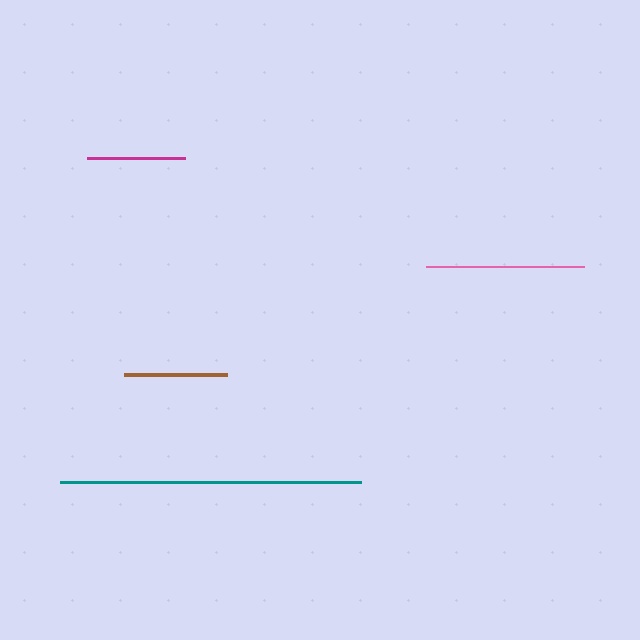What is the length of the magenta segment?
The magenta segment is approximately 98 pixels long.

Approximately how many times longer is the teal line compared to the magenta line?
The teal line is approximately 3.1 times the length of the magenta line.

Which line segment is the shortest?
The magenta line is the shortest at approximately 98 pixels.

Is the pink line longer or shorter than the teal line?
The teal line is longer than the pink line.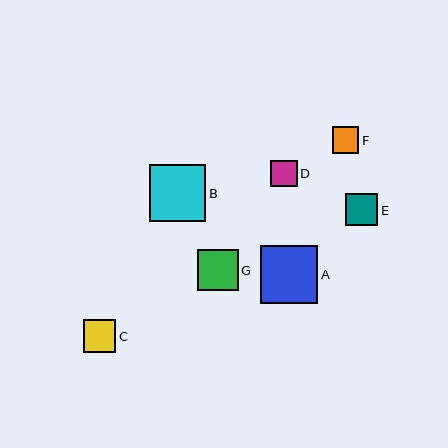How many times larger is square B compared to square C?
Square B is approximately 1.7 times the size of square C.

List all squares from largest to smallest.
From largest to smallest: A, B, G, C, E, D, F.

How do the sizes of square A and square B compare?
Square A and square B are approximately the same size.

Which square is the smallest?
Square F is the smallest with a size of approximately 26 pixels.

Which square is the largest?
Square A is the largest with a size of approximately 57 pixels.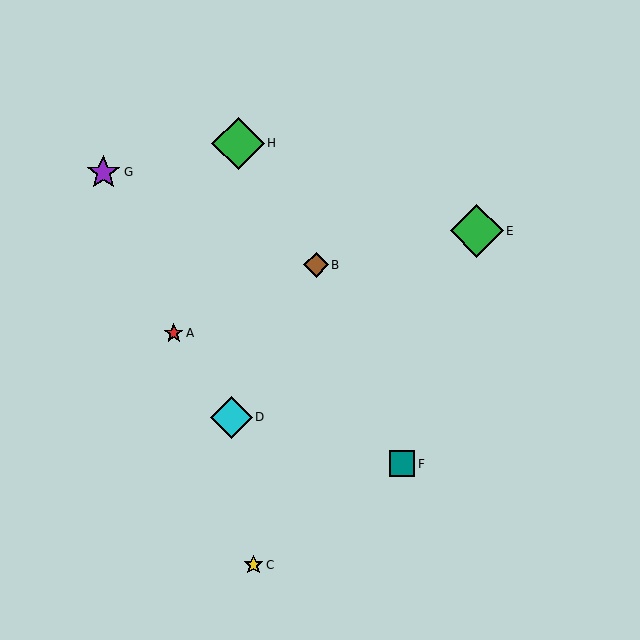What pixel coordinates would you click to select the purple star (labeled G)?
Click at (103, 172) to select the purple star G.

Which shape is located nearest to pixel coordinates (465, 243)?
The green diamond (labeled E) at (477, 231) is nearest to that location.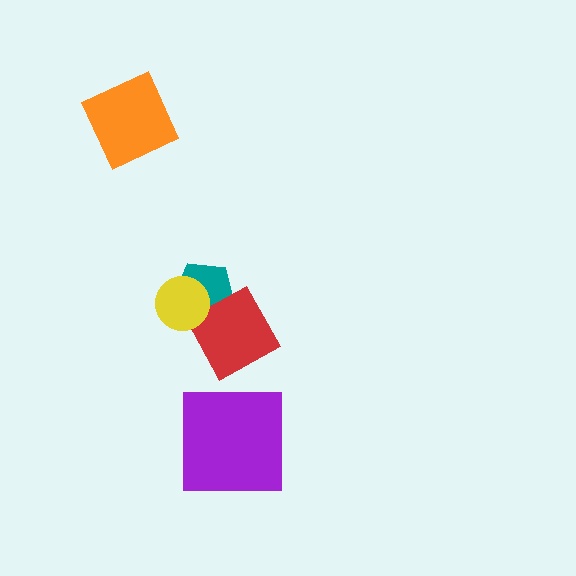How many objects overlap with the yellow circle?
2 objects overlap with the yellow circle.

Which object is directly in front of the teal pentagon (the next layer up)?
The red diamond is directly in front of the teal pentagon.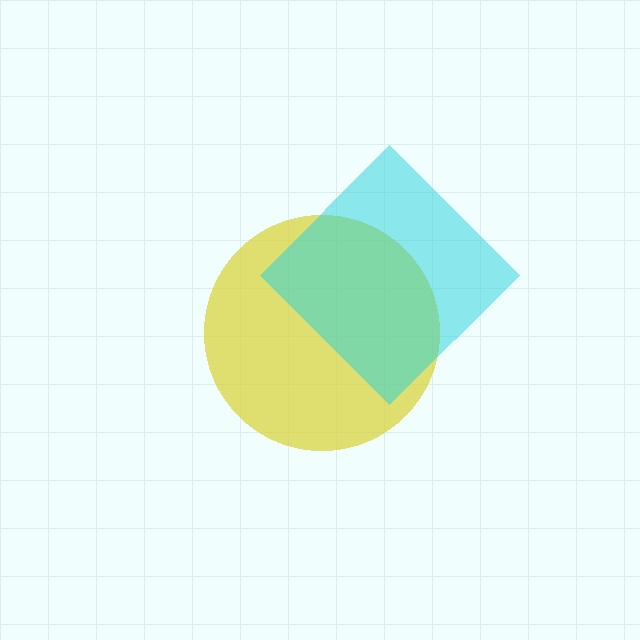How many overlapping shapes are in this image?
There are 2 overlapping shapes in the image.